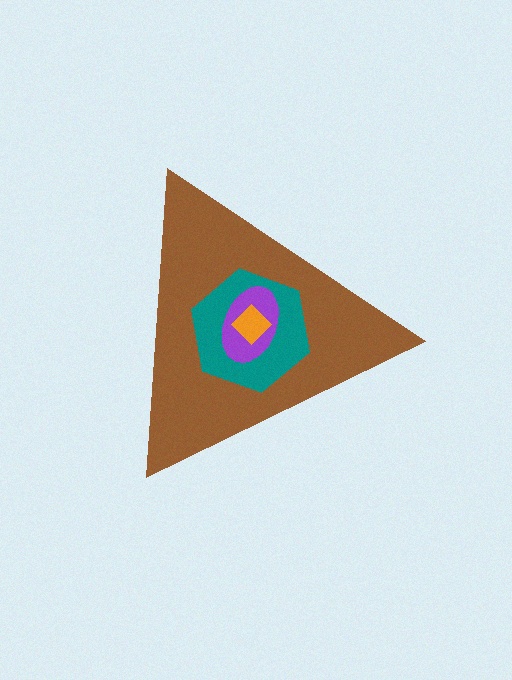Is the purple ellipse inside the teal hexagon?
Yes.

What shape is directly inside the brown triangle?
The teal hexagon.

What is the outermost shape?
The brown triangle.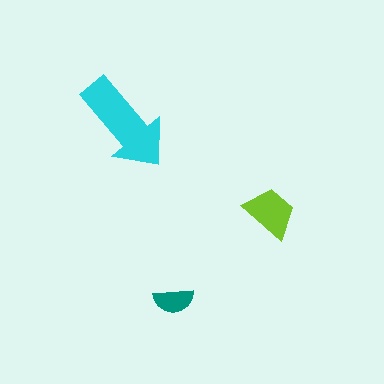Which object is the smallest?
The teal semicircle.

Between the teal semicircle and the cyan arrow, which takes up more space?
The cyan arrow.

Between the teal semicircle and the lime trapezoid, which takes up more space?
The lime trapezoid.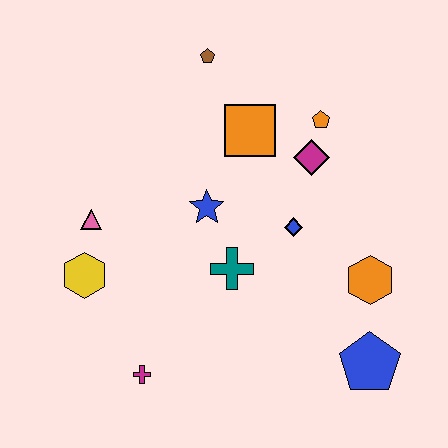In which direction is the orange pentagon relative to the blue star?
The orange pentagon is to the right of the blue star.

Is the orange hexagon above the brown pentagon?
No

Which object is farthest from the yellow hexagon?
The blue pentagon is farthest from the yellow hexagon.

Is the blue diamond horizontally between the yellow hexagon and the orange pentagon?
Yes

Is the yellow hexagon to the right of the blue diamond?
No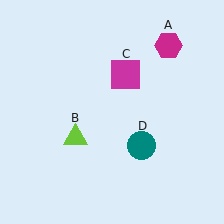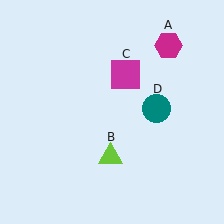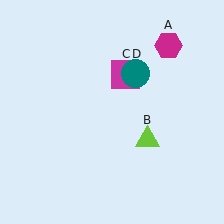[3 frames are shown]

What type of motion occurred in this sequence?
The lime triangle (object B), teal circle (object D) rotated counterclockwise around the center of the scene.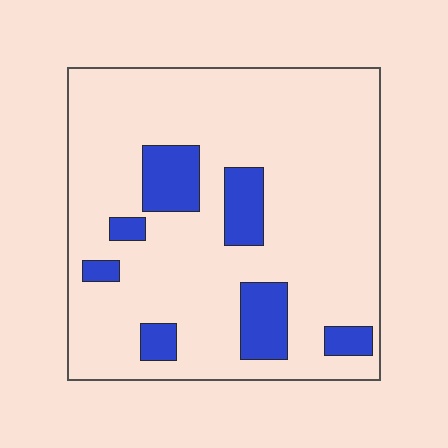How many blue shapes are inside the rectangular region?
7.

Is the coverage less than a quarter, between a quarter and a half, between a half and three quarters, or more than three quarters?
Less than a quarter.